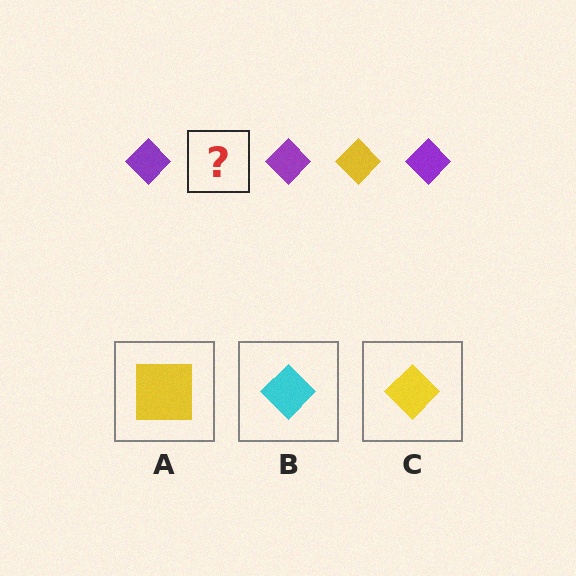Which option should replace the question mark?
Option C.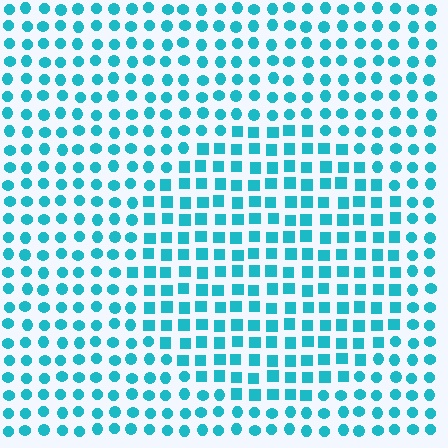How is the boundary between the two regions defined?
The boundary is defined by a change in element shape: squares inside vs. circles outside. All elements share the same color and spacing.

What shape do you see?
I see a circle.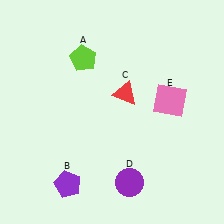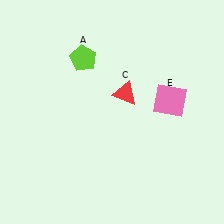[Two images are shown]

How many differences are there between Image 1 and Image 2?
There are 2 differences between the two images.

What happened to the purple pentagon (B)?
The purple pentagon (B) was removed in Image 2. It was in the bottom-left area of Image 1.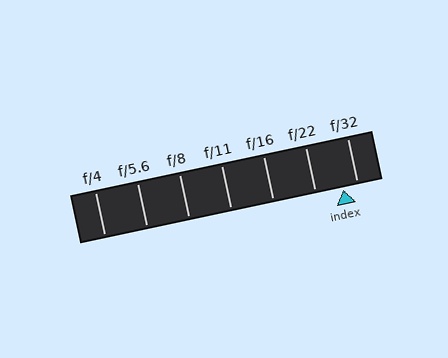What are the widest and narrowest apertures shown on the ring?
The widest aperture shown is f/4 and the narrowest is f/32.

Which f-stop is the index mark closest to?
The index mark is closest to f/32.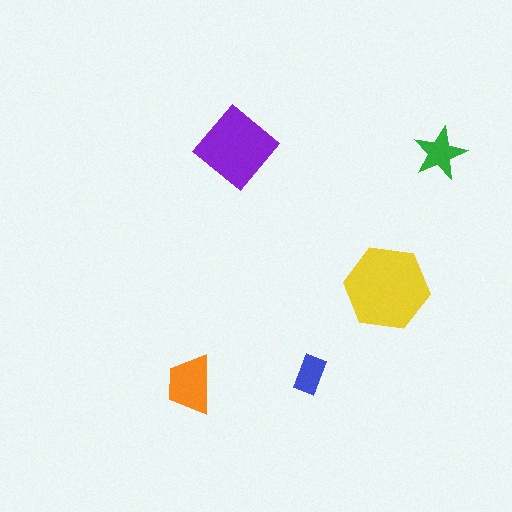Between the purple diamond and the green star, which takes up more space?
The purple diamond.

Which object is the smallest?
The blue rectangle.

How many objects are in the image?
There are 5 objects in the image.